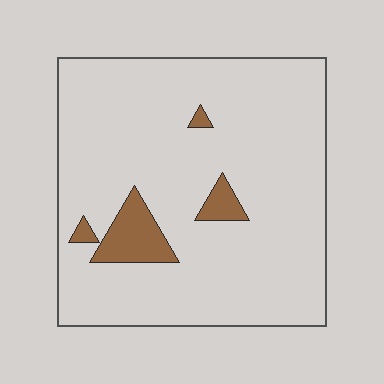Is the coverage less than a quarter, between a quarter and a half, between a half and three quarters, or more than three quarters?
Less than a quarter.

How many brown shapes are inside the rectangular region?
4.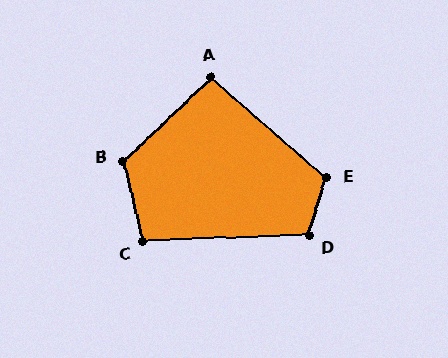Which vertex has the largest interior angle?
B, at approximately 120 degrees.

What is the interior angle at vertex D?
Approximately 108 degrees (obtuse).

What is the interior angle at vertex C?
Approximately 102 degrees (obtuse).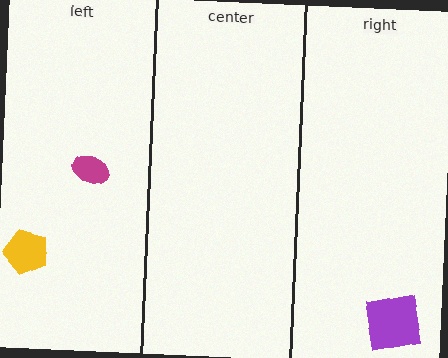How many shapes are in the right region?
1.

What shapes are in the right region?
The purple square.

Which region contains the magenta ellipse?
The left region.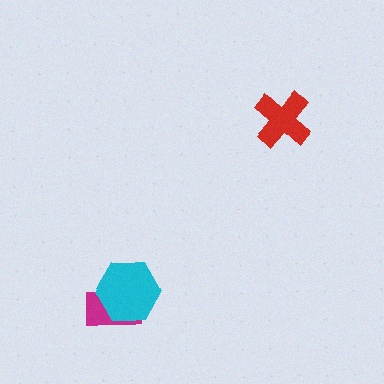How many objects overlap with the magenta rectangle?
1 object overlaps with the magenta rectangle.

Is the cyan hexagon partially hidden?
No, no other shape covers it.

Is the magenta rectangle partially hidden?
Yes, it is partially covered by another shape.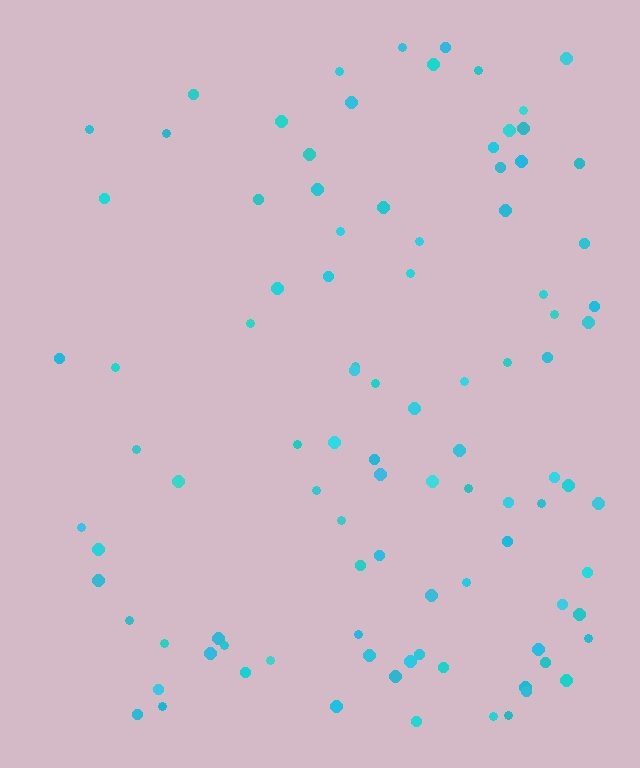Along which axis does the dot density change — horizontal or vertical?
Horizontal.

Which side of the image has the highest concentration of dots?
The right.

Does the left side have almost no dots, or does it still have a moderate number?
Still a moderate number, just noticeably fewer than the right.